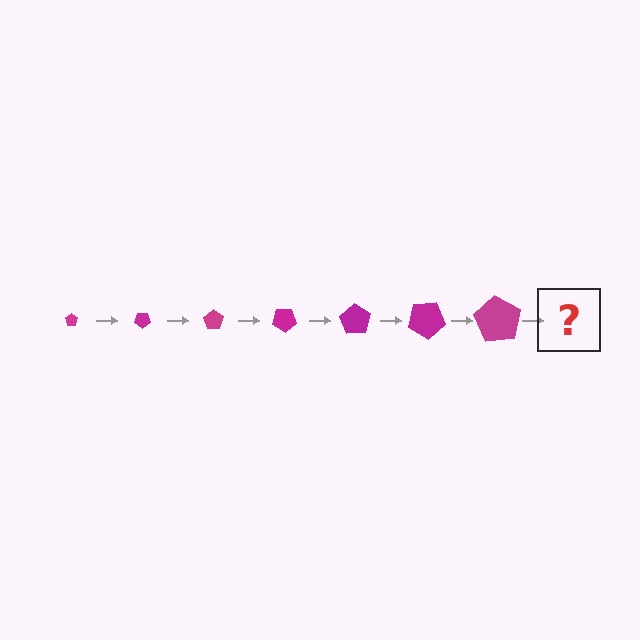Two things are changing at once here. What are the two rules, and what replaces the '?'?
The two rules are that the pentagon grows larger each step and it rotates 35 degrees each step. The '?' should be a pentagon, larger than the previous one and rotated 245 degrees from the start.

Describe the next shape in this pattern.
It should be a pentagon, larger than the previous one and rotated 245 degrees from the start.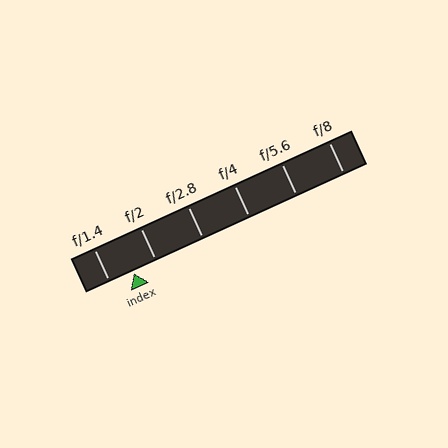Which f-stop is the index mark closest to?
The index mark is closest to f/2.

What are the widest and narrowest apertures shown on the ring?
The widest aperture shown is f/1.4 and the narrowest is f/8.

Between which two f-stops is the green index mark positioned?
The index mark is between f/1.4 and f/2.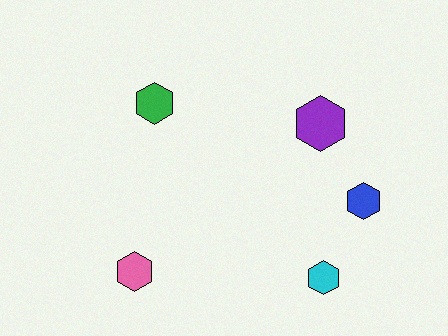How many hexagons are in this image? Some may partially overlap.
There are 5 hexagons.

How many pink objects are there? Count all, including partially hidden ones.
There is 1 pink object.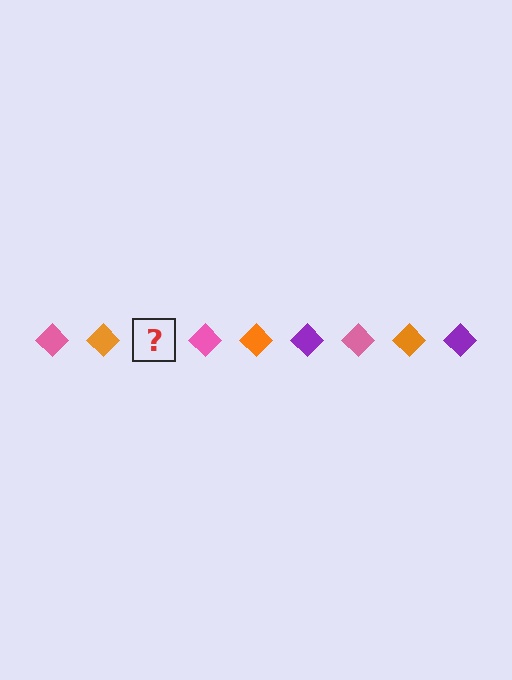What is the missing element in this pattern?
The missing element is a purple diamond.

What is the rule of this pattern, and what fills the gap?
The rule is that the pattern cycles through pink, orange, purple diamonds. The gap should be filled with a purple diamond.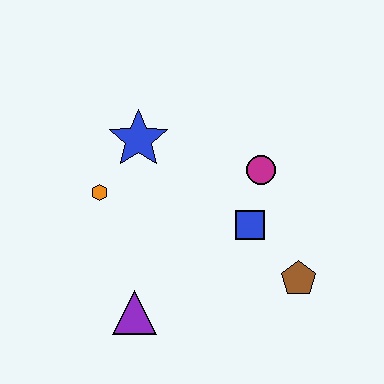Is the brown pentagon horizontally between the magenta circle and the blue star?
No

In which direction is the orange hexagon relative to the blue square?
The orange hexagon is to the left of the blue square.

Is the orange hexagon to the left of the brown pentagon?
Yes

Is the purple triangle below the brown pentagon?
Yes